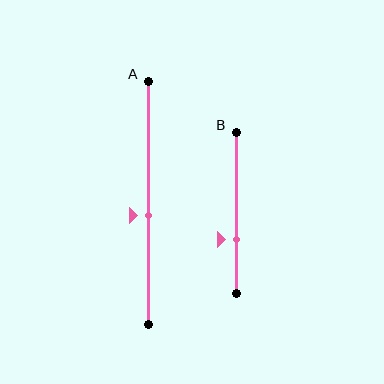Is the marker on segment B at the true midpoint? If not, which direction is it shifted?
No, the marker on segment B is shifted downward by about 17% of the segment length.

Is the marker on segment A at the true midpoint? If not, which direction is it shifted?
No, the marker on segment A is shifted downward by about 5% of the segment length.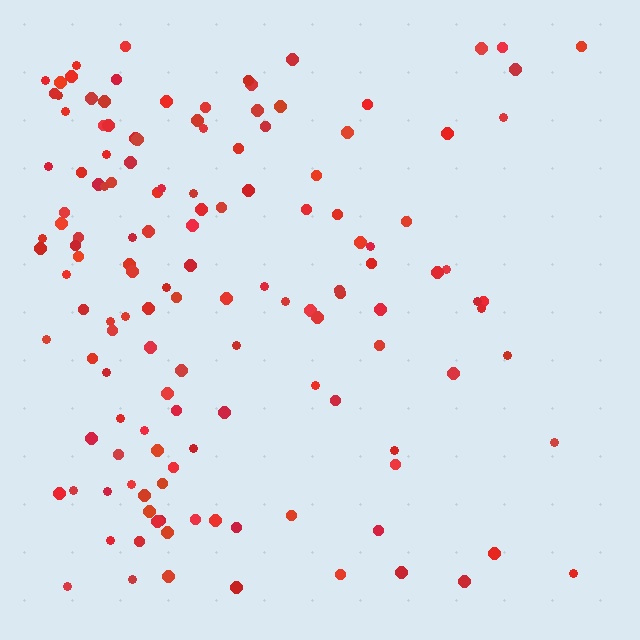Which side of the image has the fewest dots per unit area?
The right.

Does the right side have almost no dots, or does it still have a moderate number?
Still a moderate number, just noticeably fewer than the left.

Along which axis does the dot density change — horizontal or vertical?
Horizontal.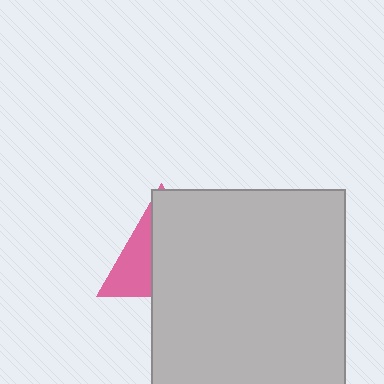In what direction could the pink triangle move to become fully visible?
The pink triangle could move left. That would shift it out from behind the light gray rectangle entirely.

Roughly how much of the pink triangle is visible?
A small part of it is visible (roughly 36%).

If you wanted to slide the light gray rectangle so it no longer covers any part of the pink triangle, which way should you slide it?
Slide it right — that is the most direct way to separate the two shapes.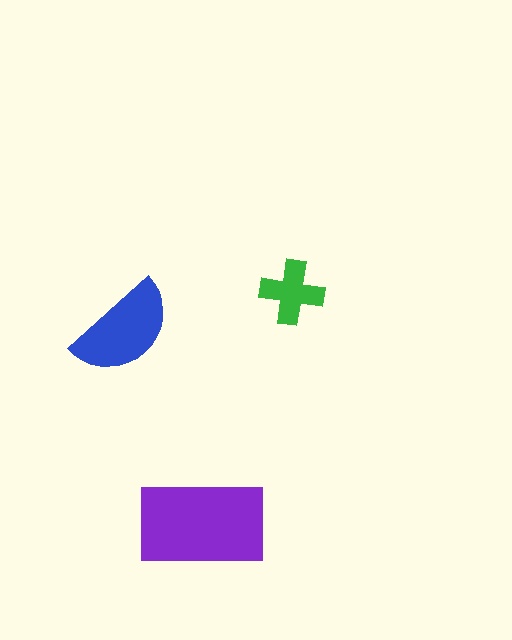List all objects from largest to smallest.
The purple rectangle, the blue semicircle, the green cross.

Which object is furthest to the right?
The green cross is rightmost.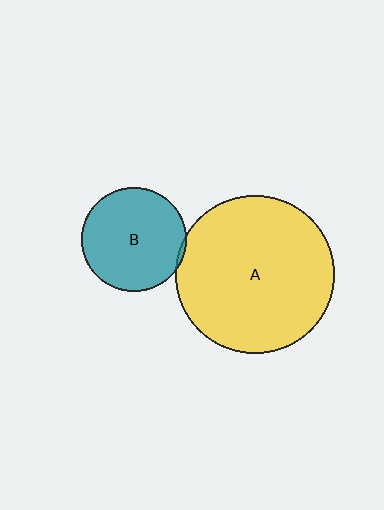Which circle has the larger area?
Circle A (yellow).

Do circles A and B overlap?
Yes.